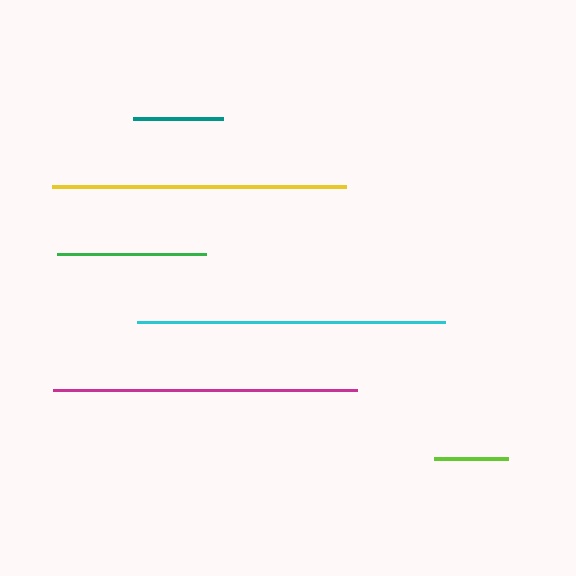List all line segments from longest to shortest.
From longest to shortest: cyan, magenta, yellow, green, teal, lime.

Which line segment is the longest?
The cyan line is the longest at approximately 308 pixels.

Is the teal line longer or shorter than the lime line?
The teal line is longer than the lime line.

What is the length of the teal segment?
The teal segment is approximately 90 pixels long.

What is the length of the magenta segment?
The magenta segment is approximately 304 pixels long.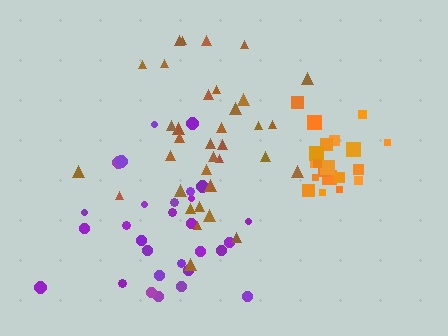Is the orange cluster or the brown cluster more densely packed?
Orange.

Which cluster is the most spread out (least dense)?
Purple.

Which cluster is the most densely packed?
Orange.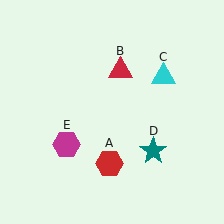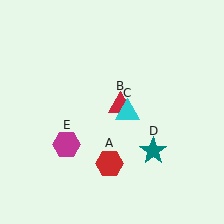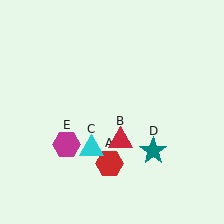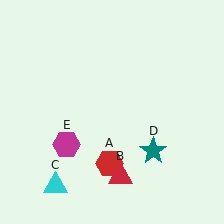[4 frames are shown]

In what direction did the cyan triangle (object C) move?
The cyan triangle (object C) moved down and to the left.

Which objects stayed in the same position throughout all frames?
Red hexagon (object A) and teal star (object D) and magenta hexagon (object E) remained stationary.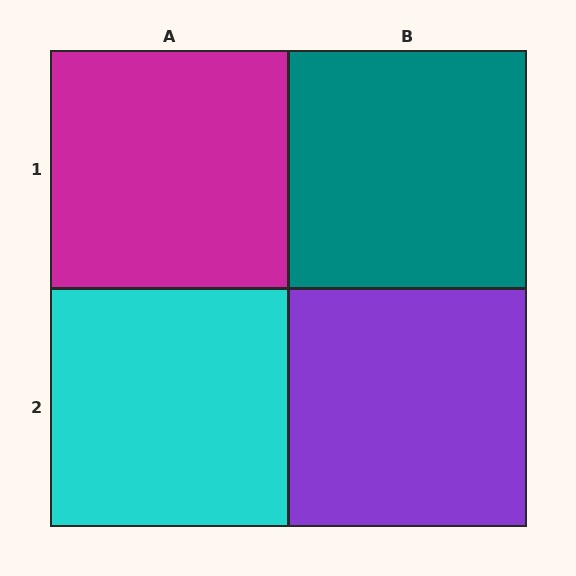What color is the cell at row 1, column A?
Magenta.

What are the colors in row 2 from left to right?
Cyan, purple.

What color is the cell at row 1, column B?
Teal.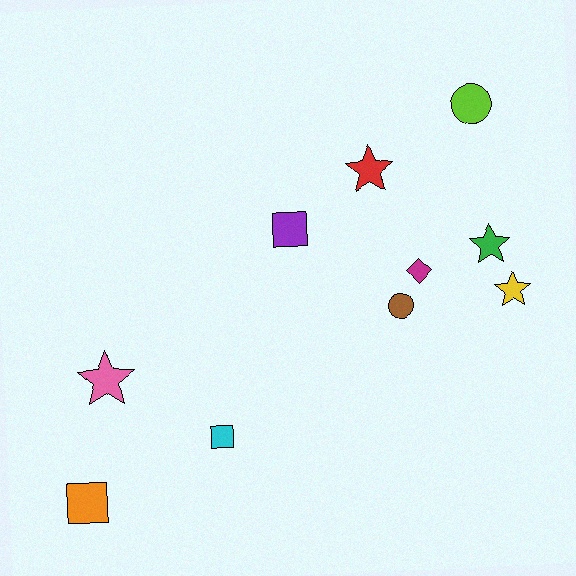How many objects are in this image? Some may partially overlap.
There are 10 objects.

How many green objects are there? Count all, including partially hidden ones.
There is 1 green object.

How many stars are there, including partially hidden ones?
There are 4 stars.